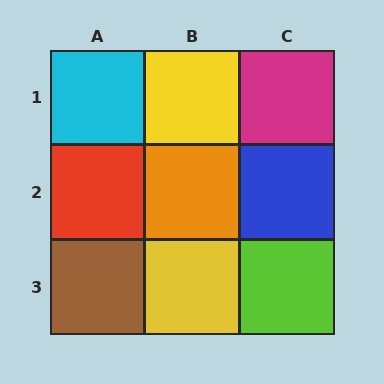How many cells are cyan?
1 cell is cyan.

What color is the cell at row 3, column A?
Brown.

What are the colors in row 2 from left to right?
Red, orange, blue.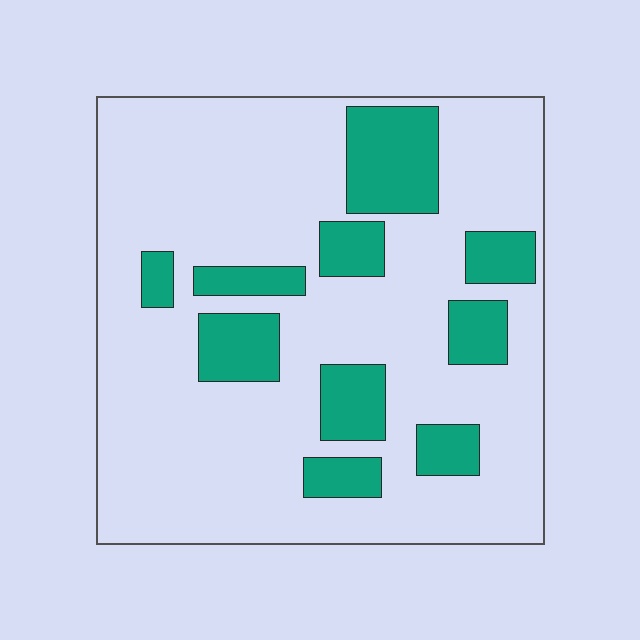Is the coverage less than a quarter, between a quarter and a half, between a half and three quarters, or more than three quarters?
Less than a quarter.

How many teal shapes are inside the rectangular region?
10.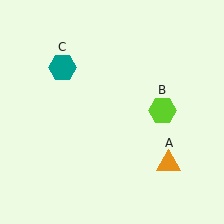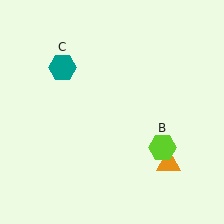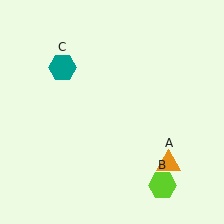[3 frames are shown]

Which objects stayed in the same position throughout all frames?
Orange triangle (object A) and teal hexagon (object C) remained stationary.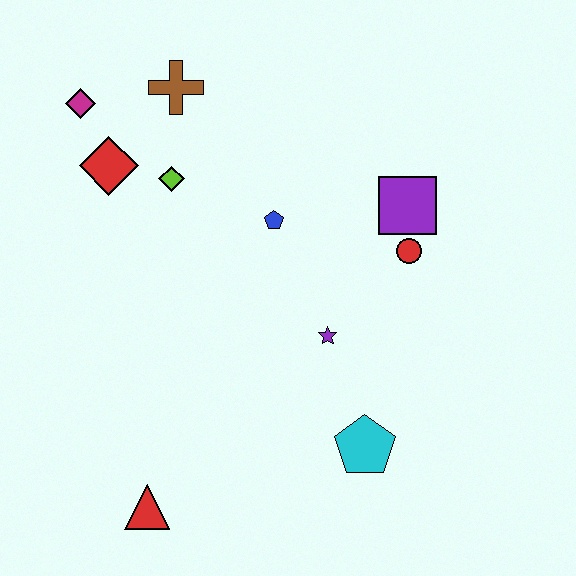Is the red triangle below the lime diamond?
Yes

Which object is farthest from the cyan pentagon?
The magenta diamond is farthest from the cyan pentagon.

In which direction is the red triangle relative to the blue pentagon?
The red triangle is below the blue pentagon.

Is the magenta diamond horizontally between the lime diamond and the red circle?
No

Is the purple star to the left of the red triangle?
No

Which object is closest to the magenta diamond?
The red diamond is closest to the magenta diamond.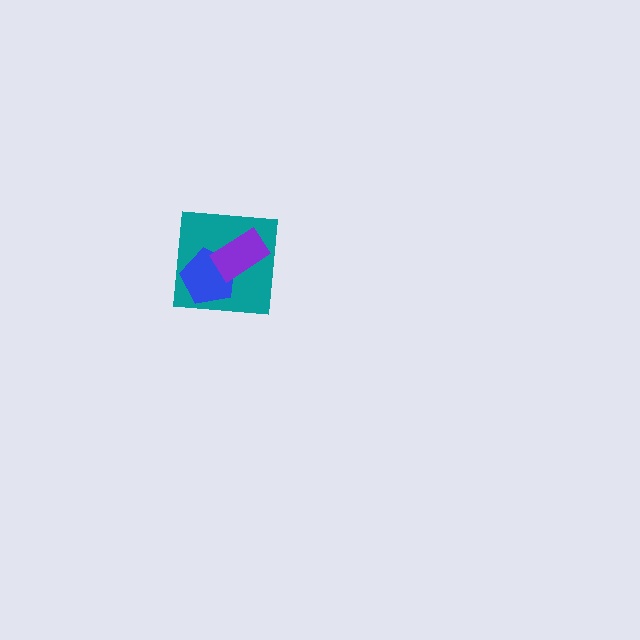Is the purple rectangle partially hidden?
No, no other shape covers it.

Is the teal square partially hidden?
Yes, it is partially covered by another shape.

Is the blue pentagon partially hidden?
Yes, it is partially covered by another shape.